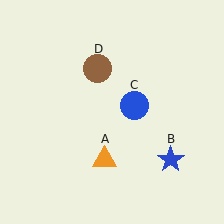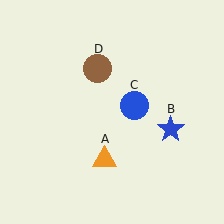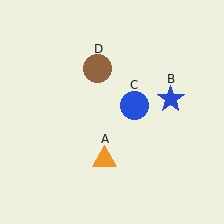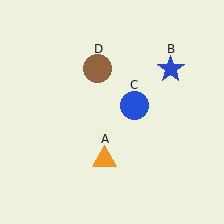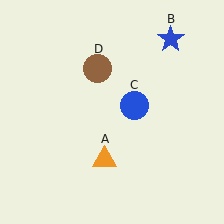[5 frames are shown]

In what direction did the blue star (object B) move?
The blue star (object B) moved up.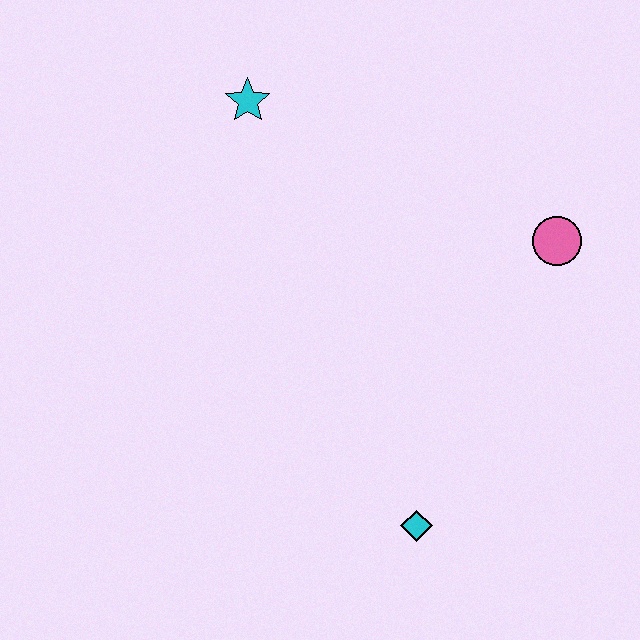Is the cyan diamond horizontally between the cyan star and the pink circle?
Yes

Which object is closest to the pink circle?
The cyan diamond is closest to the pink circle.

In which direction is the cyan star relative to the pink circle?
The cyan star is to the left of the pink circle.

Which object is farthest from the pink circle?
The cyan star is farthest from the pink circle.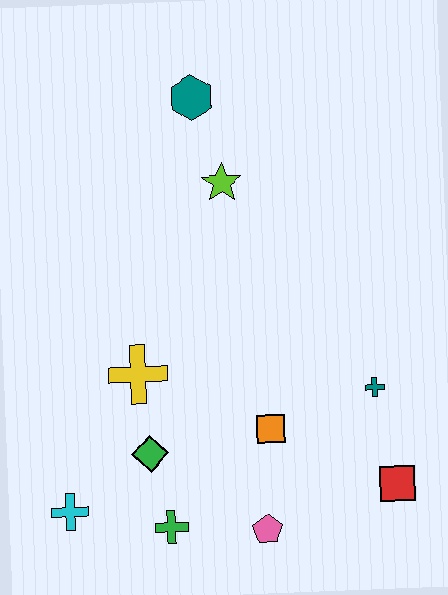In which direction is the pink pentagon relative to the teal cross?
The pink pentagon is below the teal cross.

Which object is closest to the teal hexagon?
The lime star is closest to the teal hexagon.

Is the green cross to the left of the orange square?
Yes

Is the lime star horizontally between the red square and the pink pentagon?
No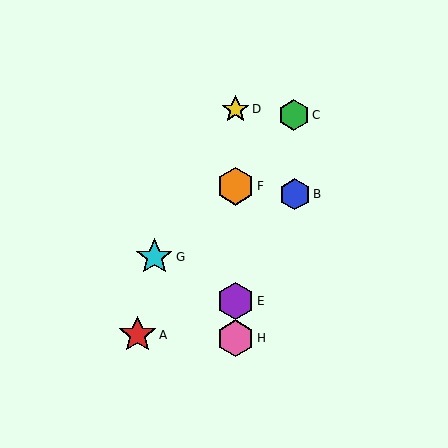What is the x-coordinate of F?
Object F is at x≈235.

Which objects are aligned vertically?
Objects D, E, F, H are aligned vertically.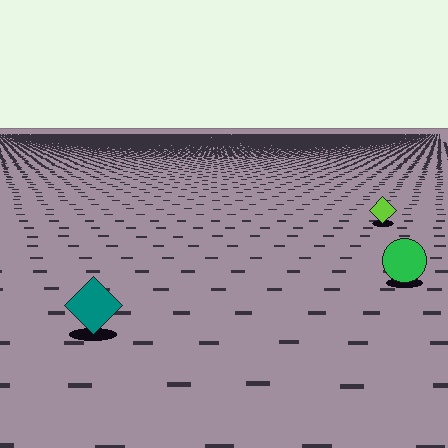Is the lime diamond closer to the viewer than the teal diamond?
No. The teal diamond is closer — you can tell from the texture gradient: the ground texture is coarser near it.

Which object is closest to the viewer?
The teal diamond is closest. The texture marks near it are larger and more spread out.